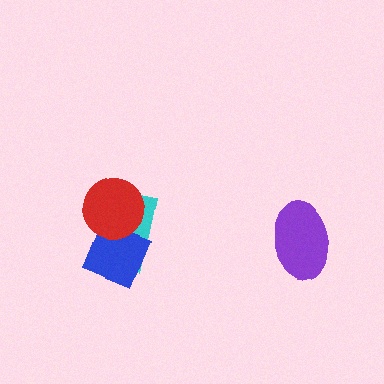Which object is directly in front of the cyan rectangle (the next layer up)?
The blue square is directly in front of the cyan rectangle.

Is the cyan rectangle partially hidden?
Yes, it is partially covered by another shape.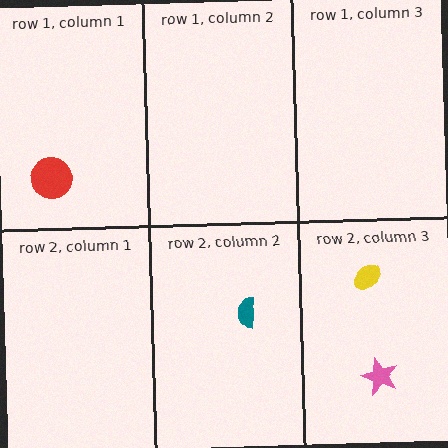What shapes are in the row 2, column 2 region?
The teal semicircle.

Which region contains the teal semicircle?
The row 2, column 2 region.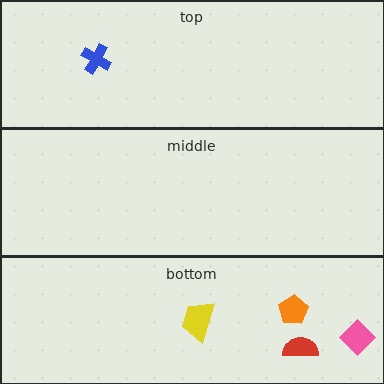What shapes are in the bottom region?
The yellow trapezoid, the orange pentagon, the pink diamond, the red semicircle.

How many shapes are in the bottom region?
4.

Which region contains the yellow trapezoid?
The bottom region.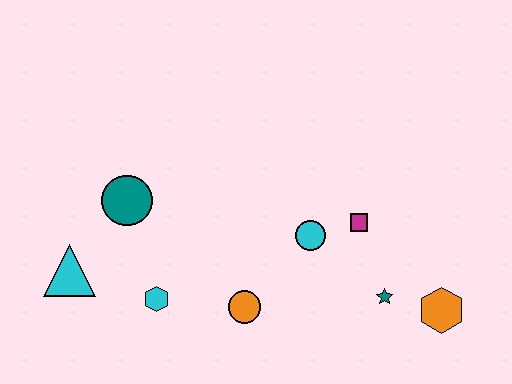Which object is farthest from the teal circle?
The orange hexagon is farthest from the teal circle.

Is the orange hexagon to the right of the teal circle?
Yes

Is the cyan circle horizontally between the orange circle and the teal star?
Yes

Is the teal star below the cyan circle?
Yes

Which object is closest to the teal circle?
The cyan triangle is closest to the teal circle.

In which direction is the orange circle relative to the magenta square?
The orange circle is to the left of the magenta square.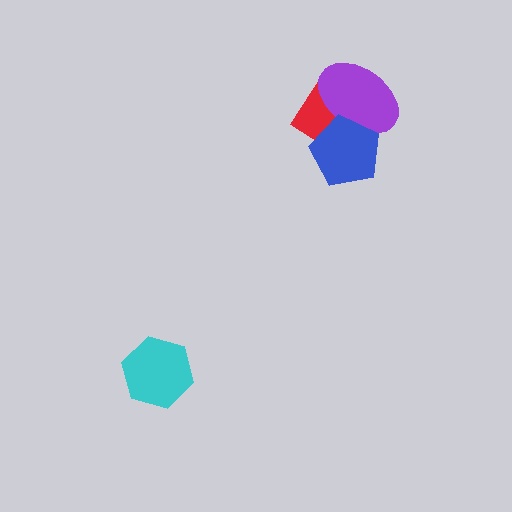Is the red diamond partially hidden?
Yes, it is partially covered by another shape.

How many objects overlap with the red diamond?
2 objects overlap with the red diamond.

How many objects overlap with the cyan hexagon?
0 objects overlap with the cyan hexagon.